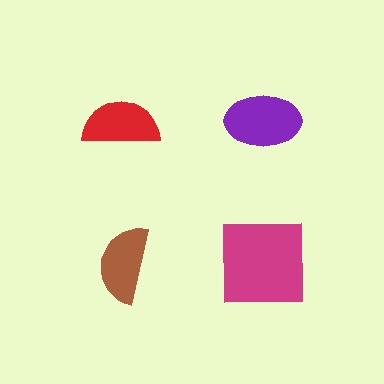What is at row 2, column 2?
A magenta square.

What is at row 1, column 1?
A red semicircle.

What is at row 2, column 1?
A brown semicircle.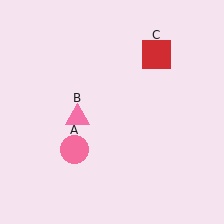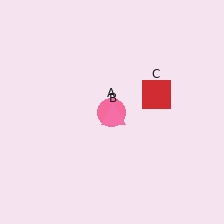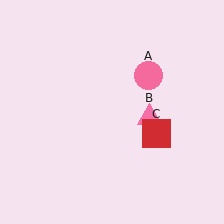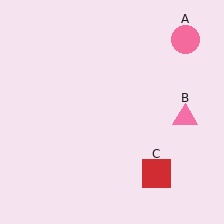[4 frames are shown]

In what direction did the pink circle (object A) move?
The pink circle (object A) moved up and to the right.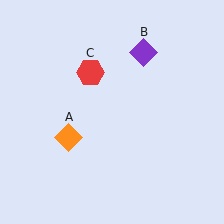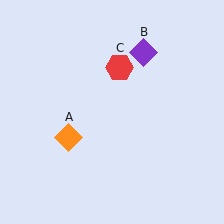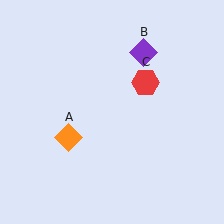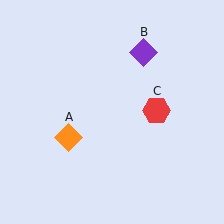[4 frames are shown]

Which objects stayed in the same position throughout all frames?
Orange diamond (object A) and purple diamond (object B) remained stationary.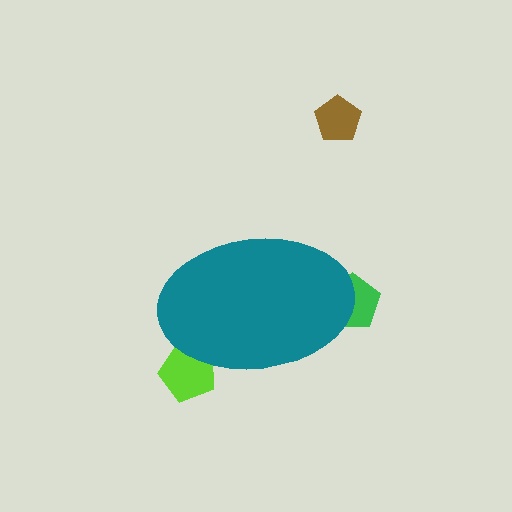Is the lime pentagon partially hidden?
Yes, the lime pentagon is partially hidden behind the teal ellipse.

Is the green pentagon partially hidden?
Yes, the green pentagon is partially hidden behind the teal ellipse.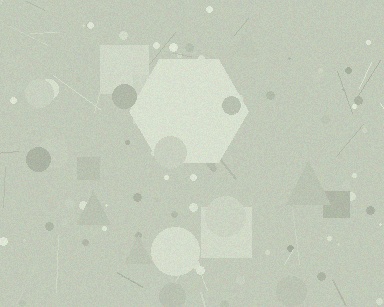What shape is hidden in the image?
A hexagon is hidden in the image.